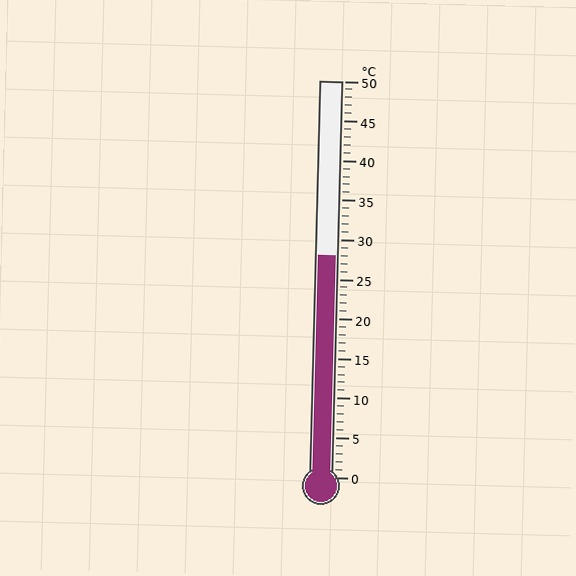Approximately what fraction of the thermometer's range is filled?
The thermometer is filled to approximately 55% of its range.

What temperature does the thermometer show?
The thermometer shows approximately 28°C.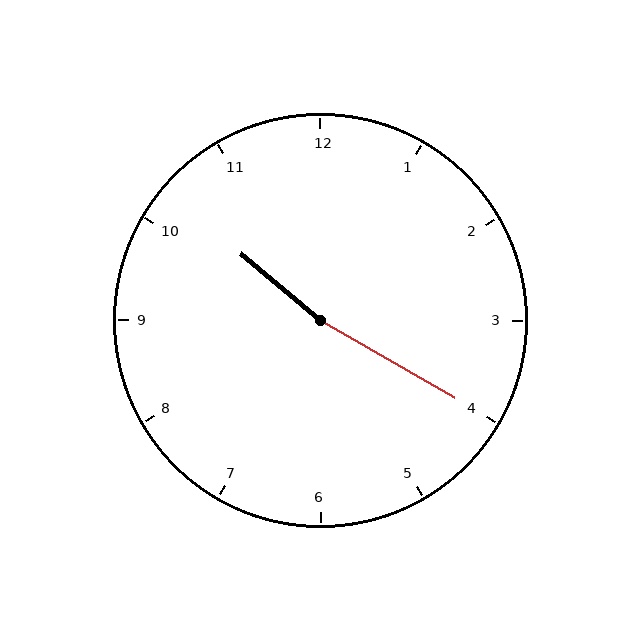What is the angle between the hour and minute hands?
Approximately 170 degrees.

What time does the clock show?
10:20.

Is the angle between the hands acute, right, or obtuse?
It is obtuse.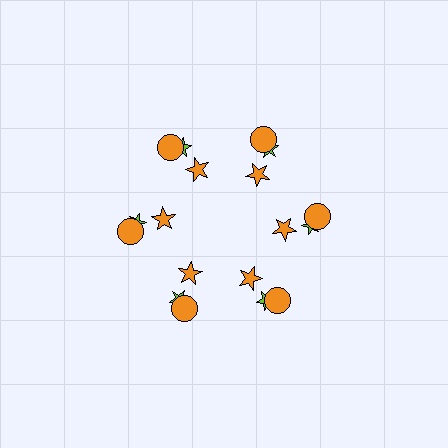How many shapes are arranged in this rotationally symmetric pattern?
There are 18 shapes, arranged in 6 groups of 3.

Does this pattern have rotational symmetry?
Yes, this pattern has 6-fold rotational symmetry. It looks the same after rotating 60 degrees around the center.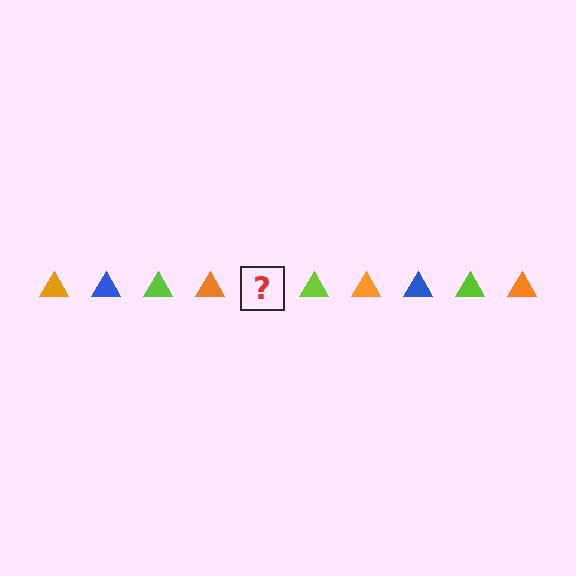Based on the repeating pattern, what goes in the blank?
The blank should be a blue triangle.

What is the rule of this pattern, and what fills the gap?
The rule is that the pattern cycles through orange, blue, lime triangles. The gap should be filled with a blue triangle.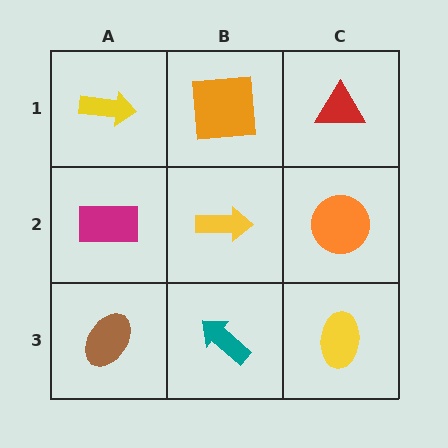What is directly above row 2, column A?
A yellow arrow.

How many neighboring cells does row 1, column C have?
2.